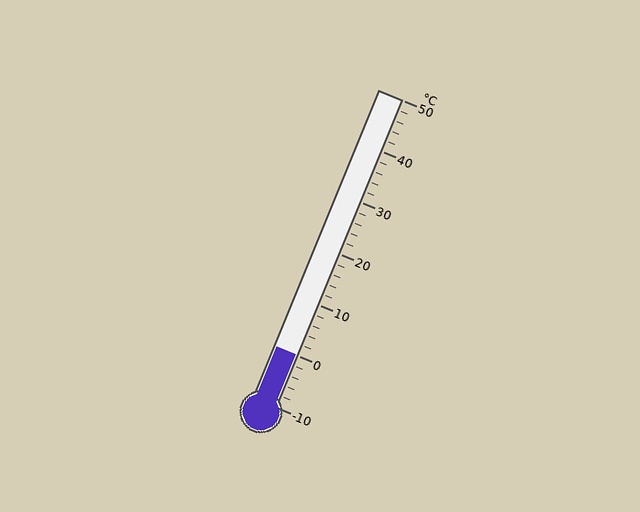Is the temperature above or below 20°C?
The temperature is below 20°C.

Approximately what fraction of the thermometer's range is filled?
The thermometer is filled to approximately 15% of its range.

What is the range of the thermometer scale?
The thermometer scale ranges from -10°C to 50°C.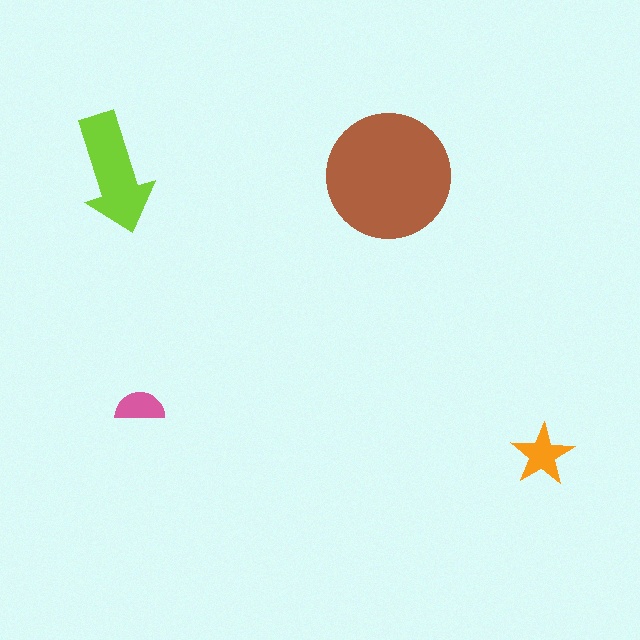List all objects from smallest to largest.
The pink semicircle, the orange star, the lime arrow, the brown circle.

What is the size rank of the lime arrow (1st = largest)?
2nd.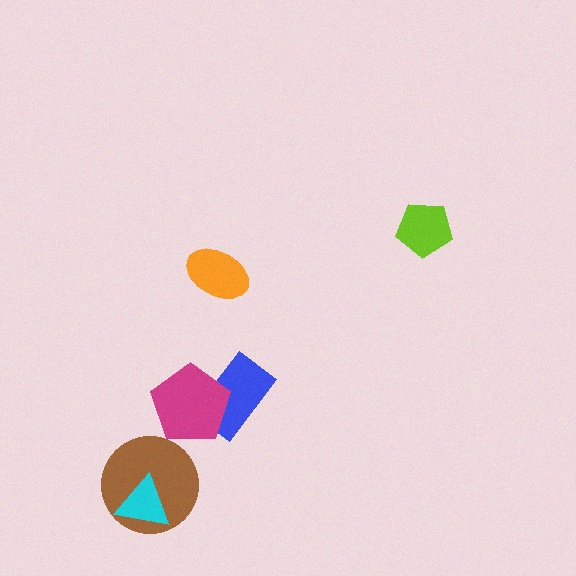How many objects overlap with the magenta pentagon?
1 object overlaps with the magenta pentagon.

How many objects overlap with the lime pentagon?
0 objects overlap with the lime pentagon.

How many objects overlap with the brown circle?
1 object overlaps with the brown circle.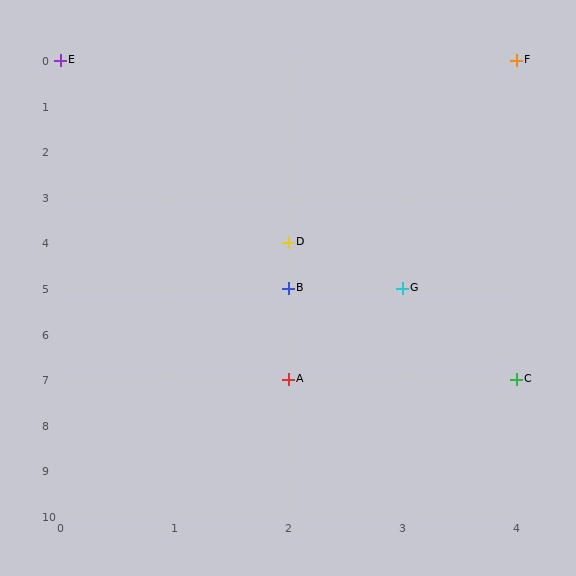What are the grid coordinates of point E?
Point E is at grid coordinates (0, 0).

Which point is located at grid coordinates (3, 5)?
Point G is at (3, 5).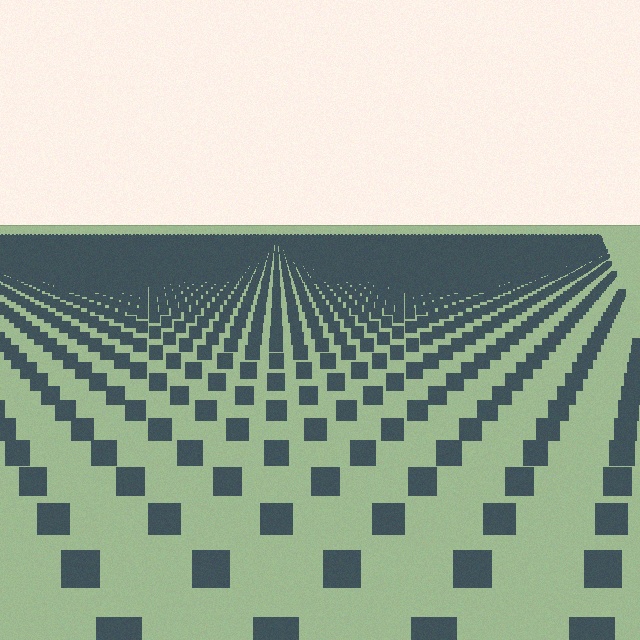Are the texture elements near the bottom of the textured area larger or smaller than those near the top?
Larger. Near the bottom, elements are closer to the viewer and appear at a bigger on-screen size.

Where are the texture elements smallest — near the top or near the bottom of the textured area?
Near the top.